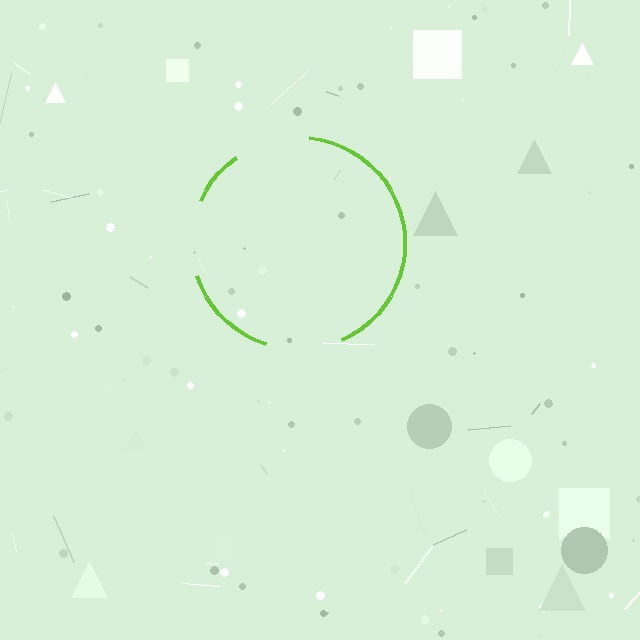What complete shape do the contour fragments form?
The contour fragments form a circle.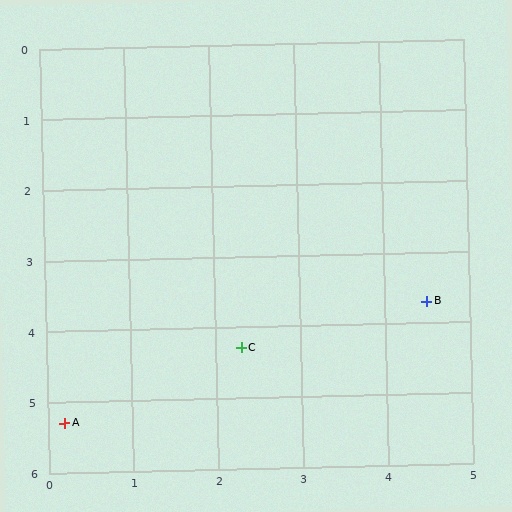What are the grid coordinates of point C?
Point C is at approximately (2.3, 4.3).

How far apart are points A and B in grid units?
Points A and B are about 4.6 grid units apart.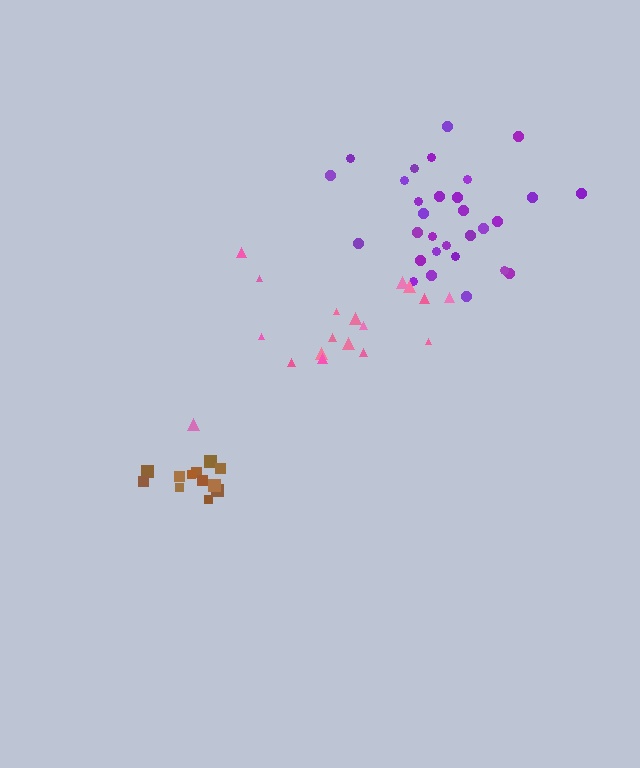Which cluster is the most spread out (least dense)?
Pink.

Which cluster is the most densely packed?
Brown.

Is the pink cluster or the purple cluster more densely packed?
Purple.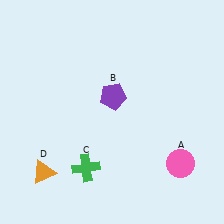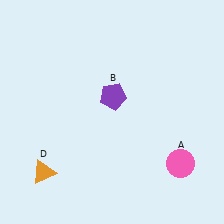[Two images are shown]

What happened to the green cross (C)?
The green cross (C) was removed in Image 2. It was in the bottom-left area of Image 1.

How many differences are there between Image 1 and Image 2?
There is 1 difference between the two images.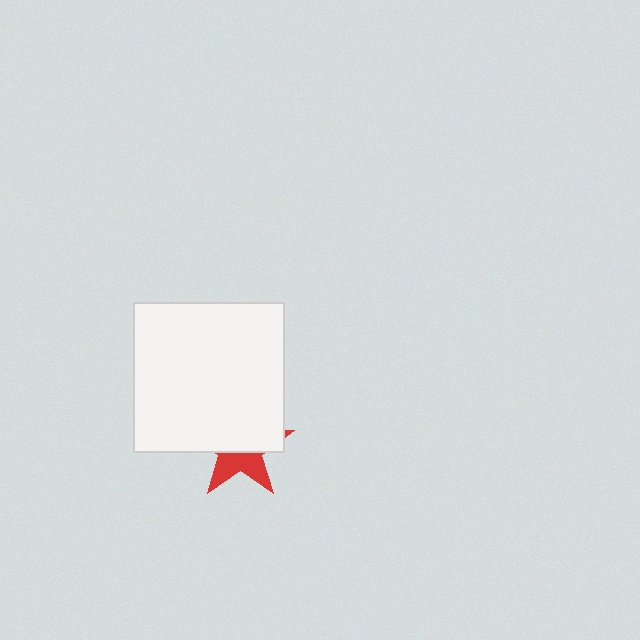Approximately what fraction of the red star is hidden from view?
Roughly 62% of the red star is hidden behind the white square.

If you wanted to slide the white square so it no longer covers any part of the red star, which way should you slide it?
Slide it up — that is the most direct way to separate the two shapes.